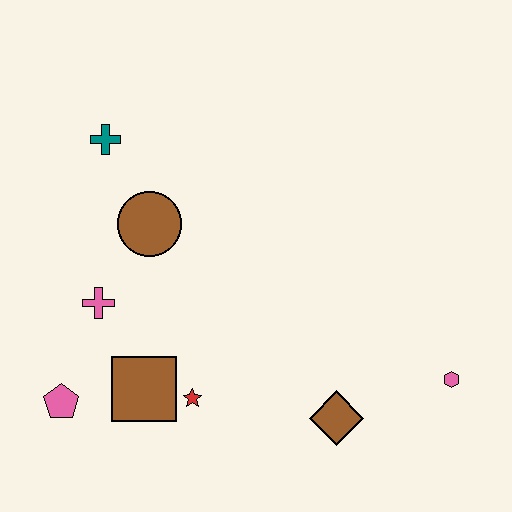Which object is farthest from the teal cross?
The pink hexagon is farthest from the teal cross.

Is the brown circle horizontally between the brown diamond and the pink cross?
Yes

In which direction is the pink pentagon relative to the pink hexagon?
The pink pentagon is to the left of the pink hexagon.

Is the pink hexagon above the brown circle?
No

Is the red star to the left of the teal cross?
No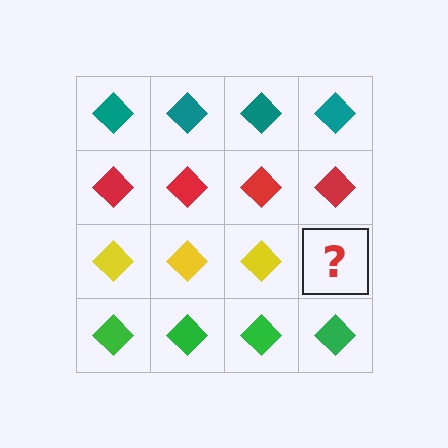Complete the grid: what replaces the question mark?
The question mark should be replaced with a yellow diamond.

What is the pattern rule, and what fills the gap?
The rule is that each row has a consistent color. The gap should be filled with a yellow diamond.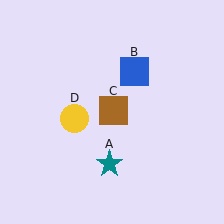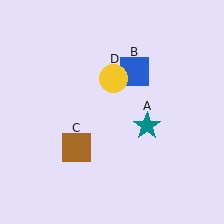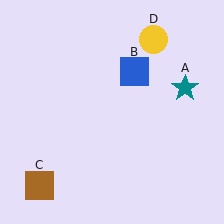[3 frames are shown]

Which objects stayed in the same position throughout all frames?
Blue square (object B) remained stationary.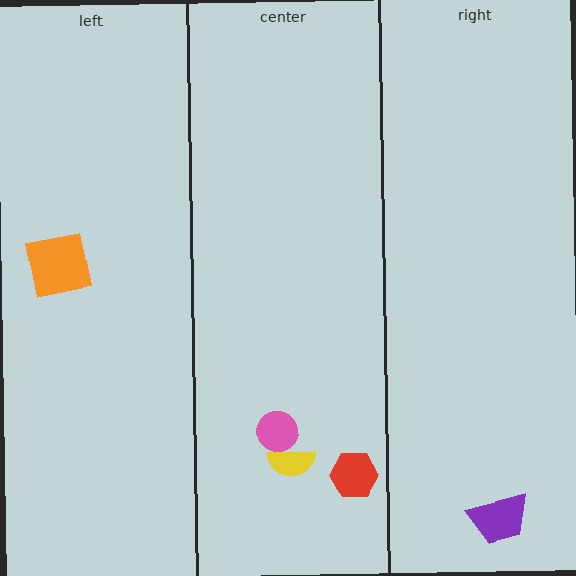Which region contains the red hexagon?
The center region.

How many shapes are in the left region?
1.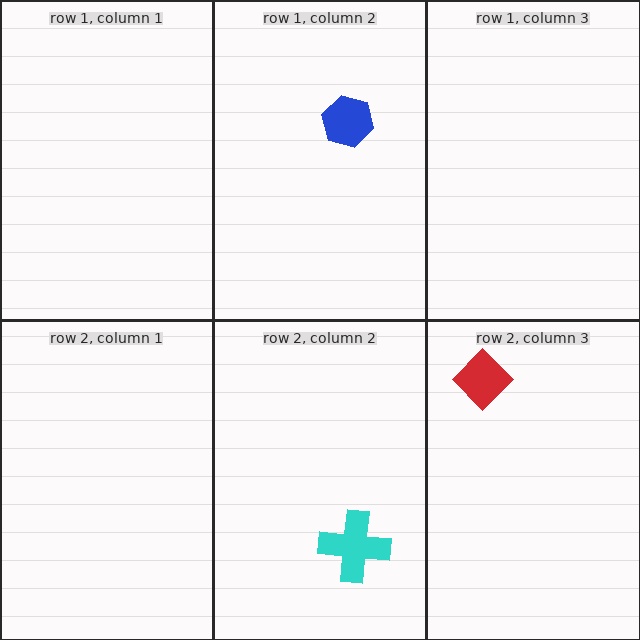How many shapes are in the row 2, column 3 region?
1.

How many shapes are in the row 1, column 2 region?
1.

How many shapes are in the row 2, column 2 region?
1.